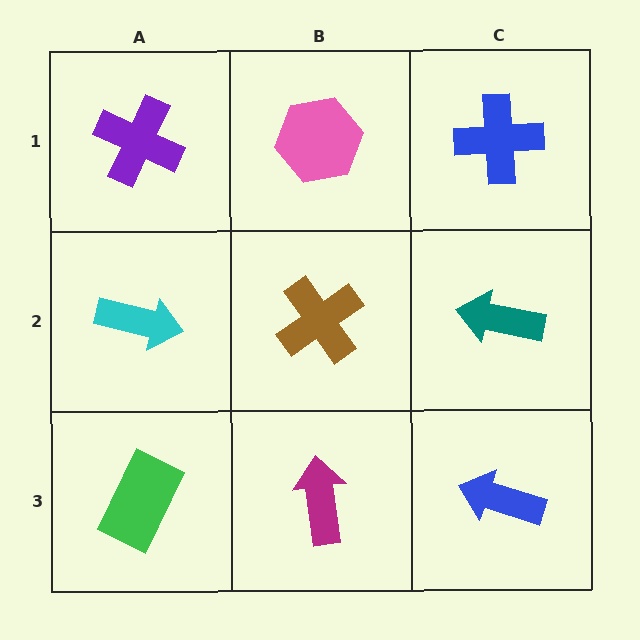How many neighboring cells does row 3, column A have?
2.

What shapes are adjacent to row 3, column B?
A brown cross (row 2, column B), a green rectangle (row 3, column A), a blue arrow (row 3, column C).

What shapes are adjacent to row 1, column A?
A cyan arrow (row 2, column A), a pink hexagon (row 1, column B).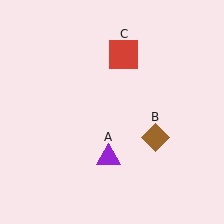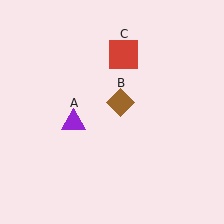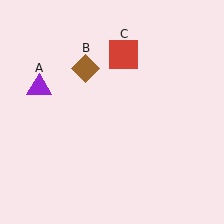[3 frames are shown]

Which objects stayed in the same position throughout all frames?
Red square (object C) remained stationary.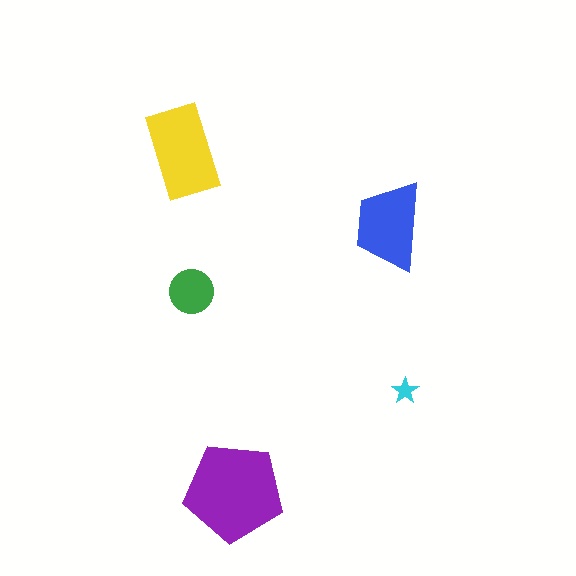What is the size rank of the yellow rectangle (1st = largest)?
2nd.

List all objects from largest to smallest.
The purple pentagon, the yellow rectangle, the blue trapezoid, the green circle, the cyan star.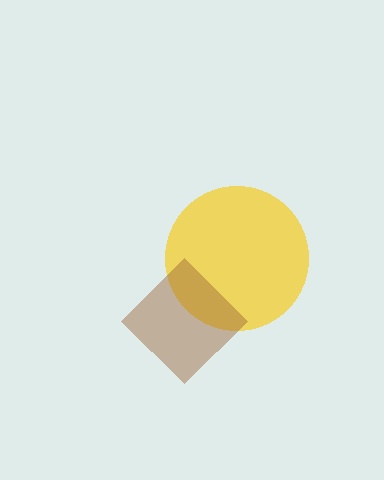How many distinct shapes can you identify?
There are 2 distinct shapes: a yellow circle, a brown diamond.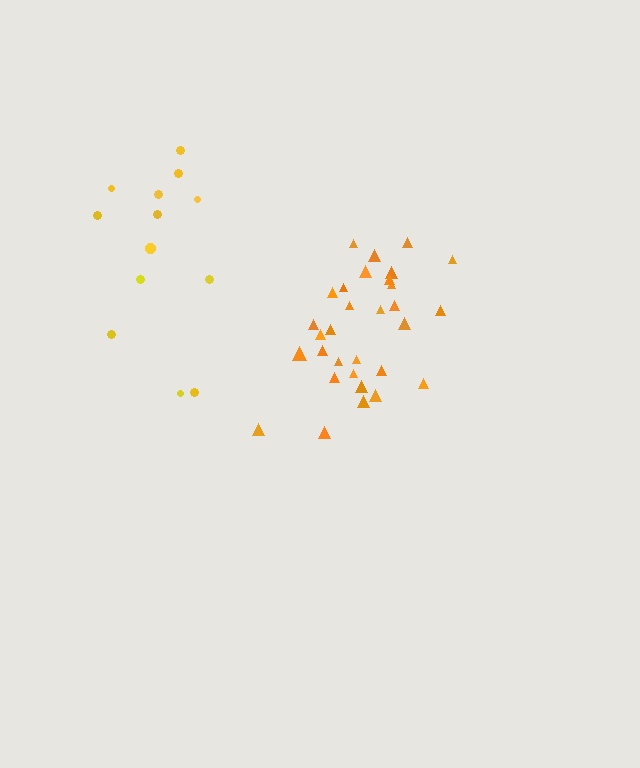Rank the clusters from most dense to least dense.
orange, yellow.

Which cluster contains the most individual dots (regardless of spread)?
Orange (31).